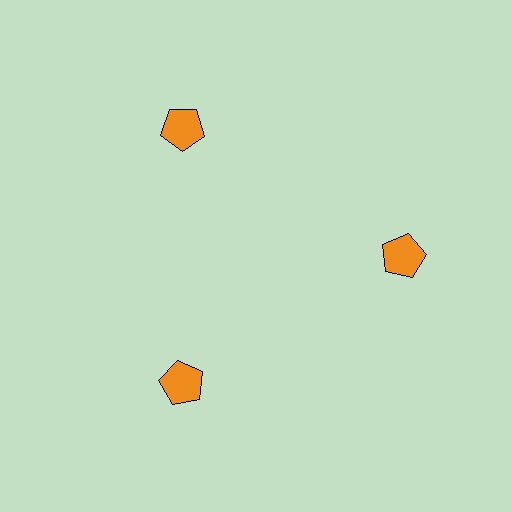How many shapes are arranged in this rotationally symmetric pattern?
There are 3 shapes, arranged in 3 groups of 1.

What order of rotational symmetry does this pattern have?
This pattern has 3-fold rotational symmetry.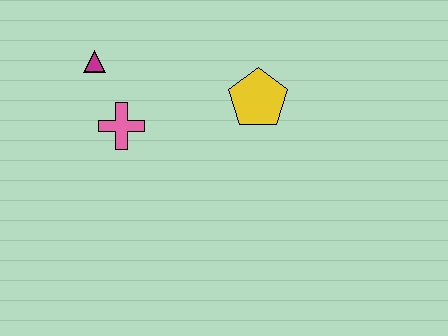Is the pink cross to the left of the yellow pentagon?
Yes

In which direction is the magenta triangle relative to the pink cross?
The magenta triangle is above the pink cross.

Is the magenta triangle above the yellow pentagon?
Yes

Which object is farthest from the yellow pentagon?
The magenta triangle is farthest from the yellow pentagon.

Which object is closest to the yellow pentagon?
The pink cross is closest to the yellow pentagon.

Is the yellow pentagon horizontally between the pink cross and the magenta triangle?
No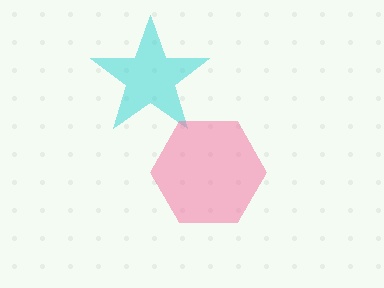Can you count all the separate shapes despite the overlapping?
Yes, there are 2 separate shapes.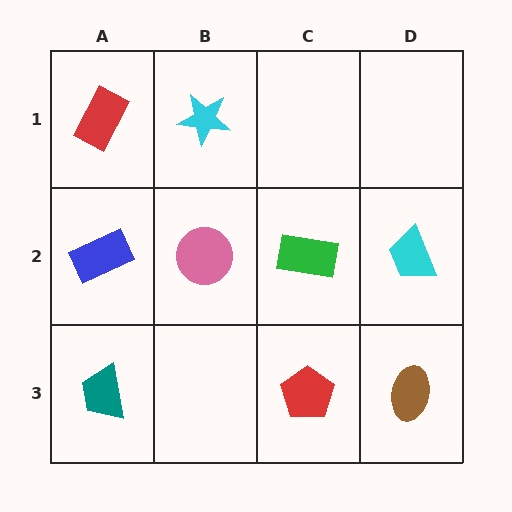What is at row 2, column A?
A blue rectangle.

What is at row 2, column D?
A cyan trapezoid.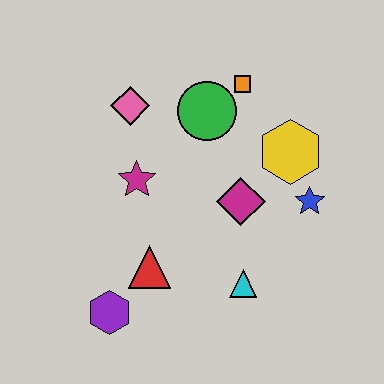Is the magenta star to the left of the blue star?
Yes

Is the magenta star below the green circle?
Yes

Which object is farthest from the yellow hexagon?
The purple hexagon is farthest from the yellow hexagon.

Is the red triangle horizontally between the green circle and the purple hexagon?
Yes